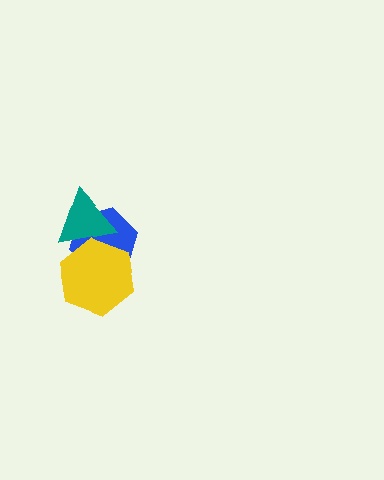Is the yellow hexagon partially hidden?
No, no other shape covers it.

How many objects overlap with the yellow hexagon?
2 objects overlap with the yellow hexagon.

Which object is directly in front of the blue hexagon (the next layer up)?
The teal triangle is directly in front of the blue hexagon.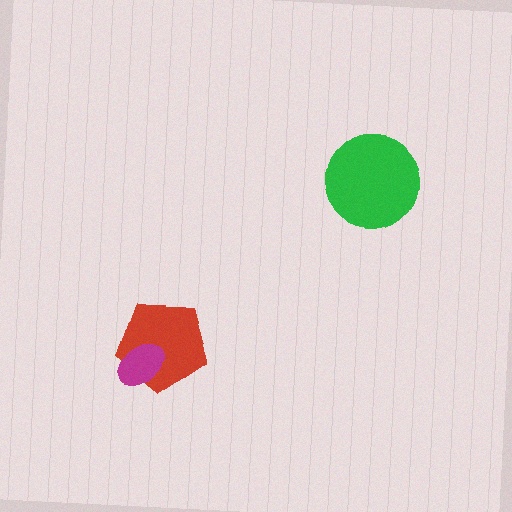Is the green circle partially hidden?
No, no other shape covers it.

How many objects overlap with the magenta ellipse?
1 object overlaps with the magenta ellipse.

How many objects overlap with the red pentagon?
1 object overlaps with the red pentagon.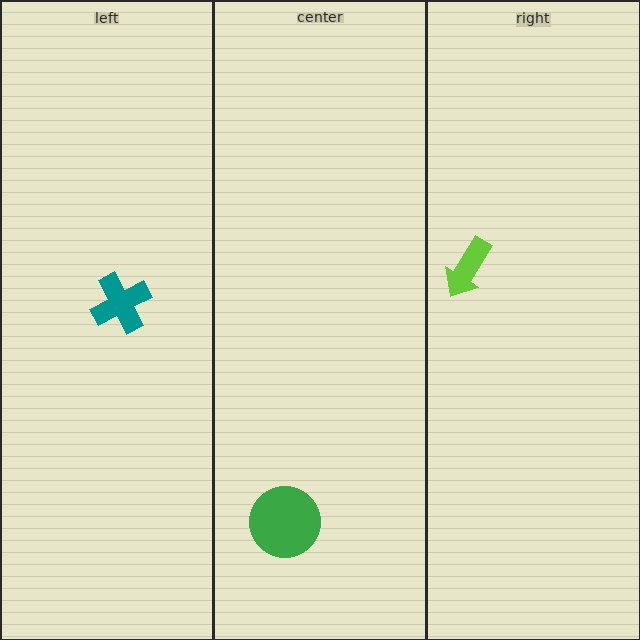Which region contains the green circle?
The center region.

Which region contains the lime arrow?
The right region.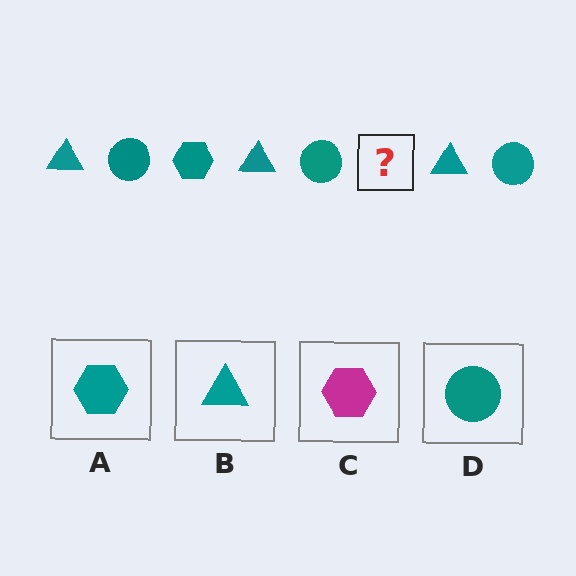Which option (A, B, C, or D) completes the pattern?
A.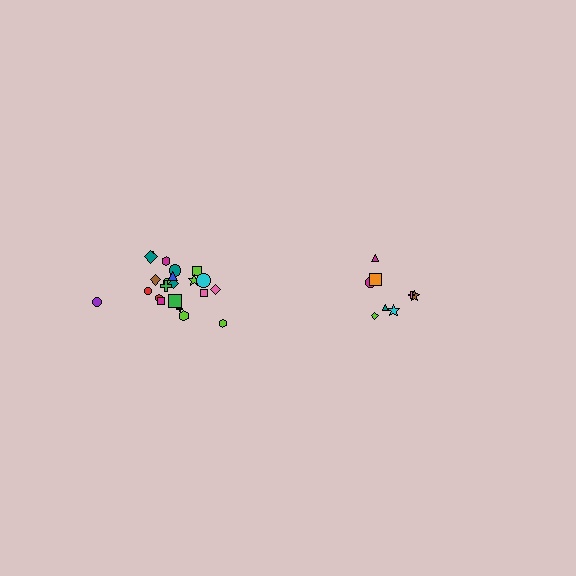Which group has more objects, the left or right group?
The left group.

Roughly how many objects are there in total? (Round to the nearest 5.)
Roughly 30 objects in total.